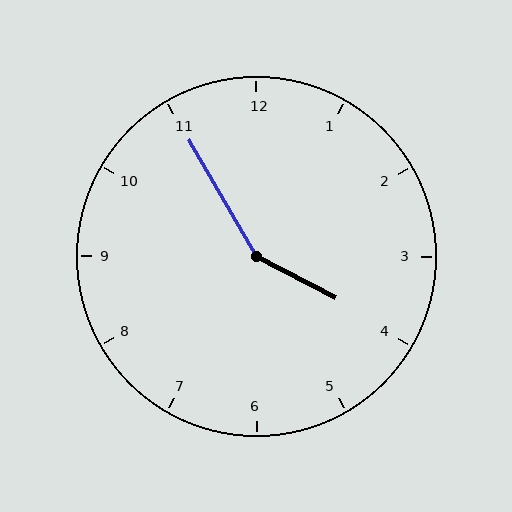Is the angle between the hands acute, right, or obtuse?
It is obtuse.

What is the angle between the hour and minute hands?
Approximately 148 degrees.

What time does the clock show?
3:55.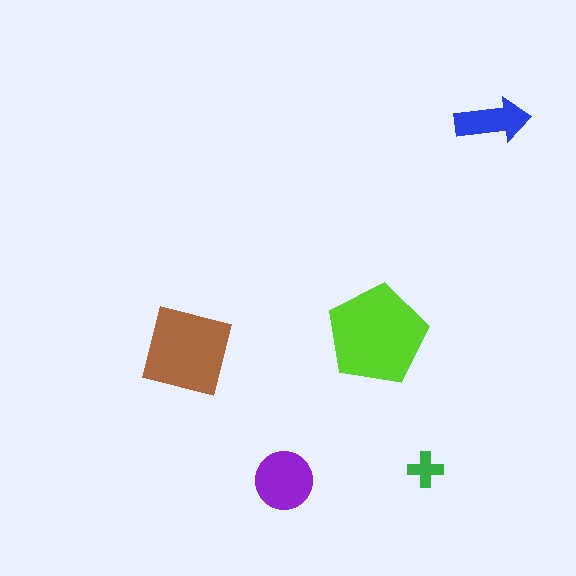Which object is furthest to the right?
The blue arrow is rightmost.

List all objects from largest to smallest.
The lime pentagon, the brown square, the purple circle, the blue arrow, the green cross.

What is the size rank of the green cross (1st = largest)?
5th.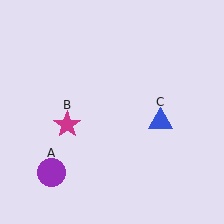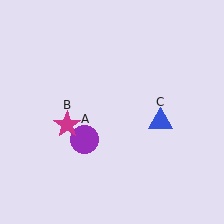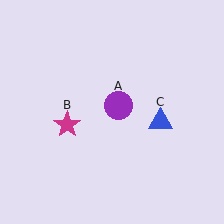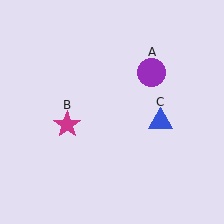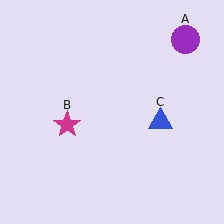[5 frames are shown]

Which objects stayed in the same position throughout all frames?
Magenta star (object B) and blue triangle (object C) remained stationary.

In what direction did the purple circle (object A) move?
The purple circle (object A) moved up and to the right.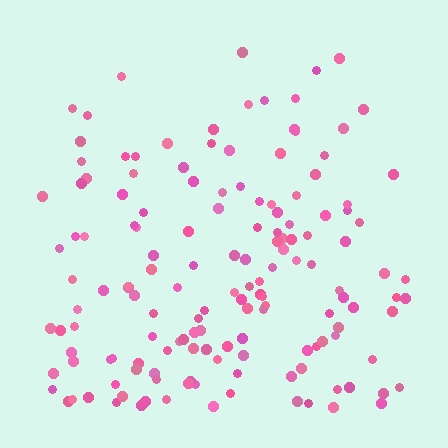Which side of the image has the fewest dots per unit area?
The top.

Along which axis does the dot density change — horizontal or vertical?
Vertical.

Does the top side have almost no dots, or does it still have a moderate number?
Still a moderate number, just noticeably fewer than the bottom.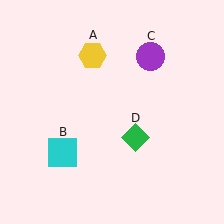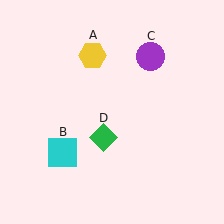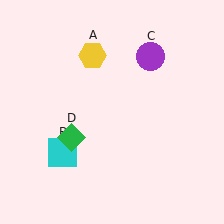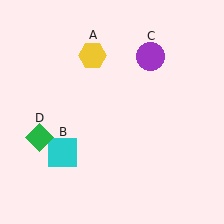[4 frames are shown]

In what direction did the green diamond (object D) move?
The green diamond (object D) moved left.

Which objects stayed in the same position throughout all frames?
Yellow hexagon (object A) and cyan square (object B) and purple circle (object C) remained stationary.